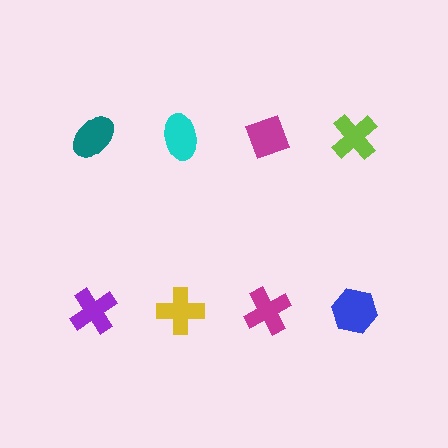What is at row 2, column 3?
A magenta cross.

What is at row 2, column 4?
A blue hexagon.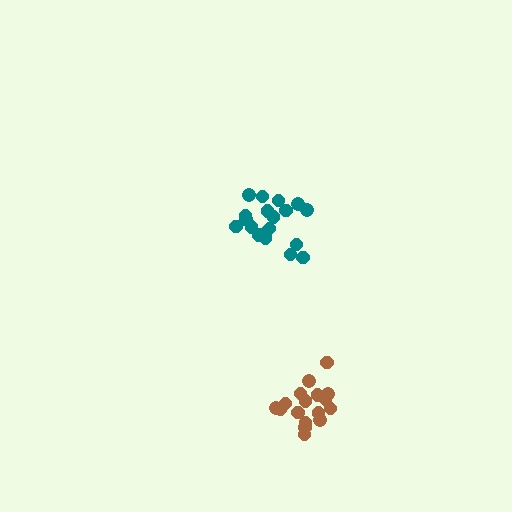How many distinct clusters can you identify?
There are 2 distinct clusters.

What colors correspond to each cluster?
The clusters are colored: brown, teal.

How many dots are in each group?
Group 1: 17 dots, Group 2: 19 dots (36 total).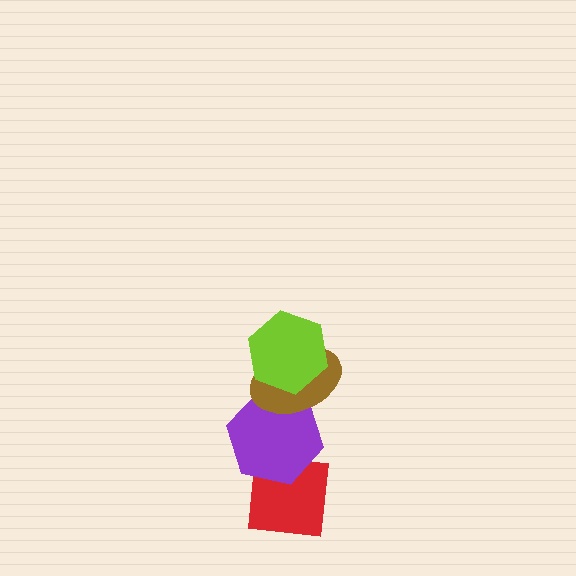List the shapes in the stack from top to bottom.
From top to bottom: the lime hexagon, the brown ellipse, the purple hexagon, the red square.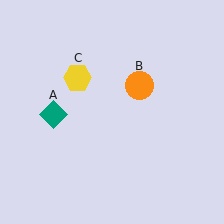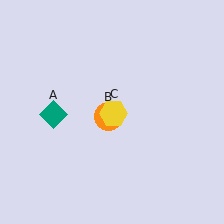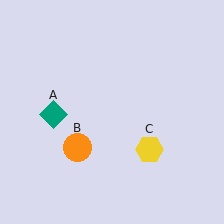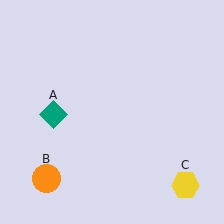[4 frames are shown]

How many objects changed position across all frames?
2 objects changed position: orange circle (object B), yellow hexagon (object C).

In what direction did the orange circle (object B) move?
The orange circle (object B) moved down and to the left.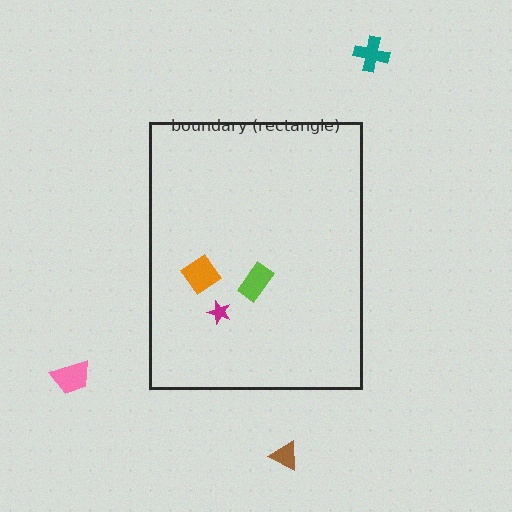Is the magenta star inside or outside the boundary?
Inside.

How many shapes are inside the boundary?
3 inside, 3 outside.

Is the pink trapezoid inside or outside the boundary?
Outside.